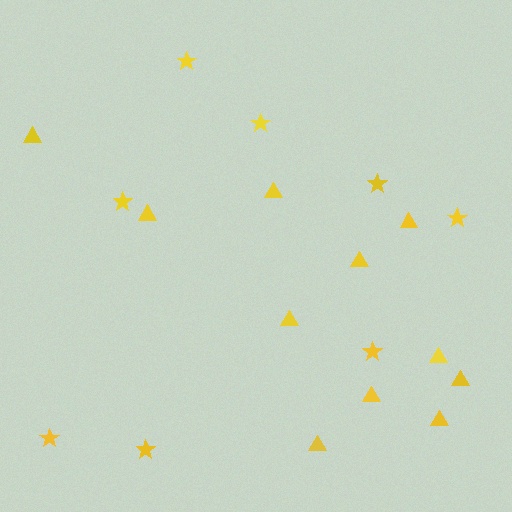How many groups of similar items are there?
There are 2 groups: one group of triangles (11) and one group of stars (8).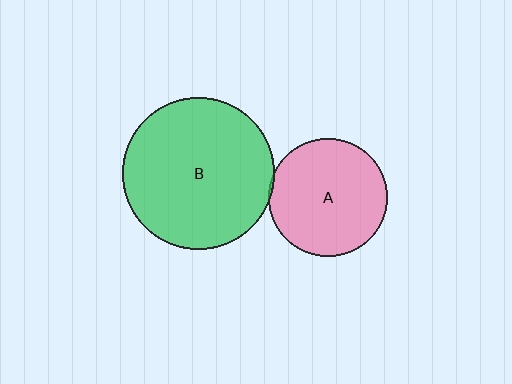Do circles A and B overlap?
Yes.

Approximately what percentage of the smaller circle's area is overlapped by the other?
Approximately 5%.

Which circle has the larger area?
Circle B (green).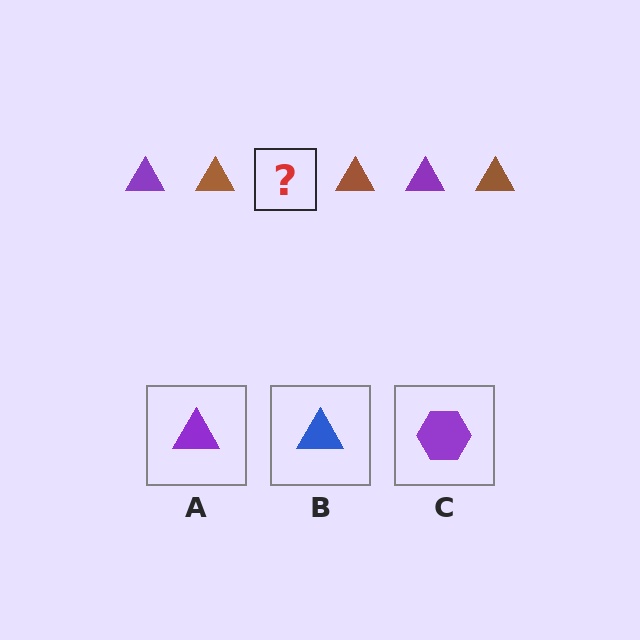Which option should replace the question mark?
Option A.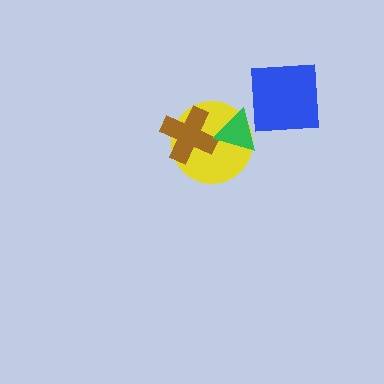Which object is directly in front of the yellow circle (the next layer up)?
The brown cross is directly in front of the yellow circle.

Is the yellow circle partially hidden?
Yes, it is partially covered by another shape.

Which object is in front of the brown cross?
The green triangle is in front of the brown cross.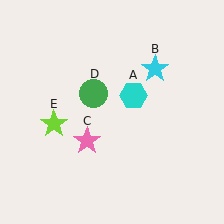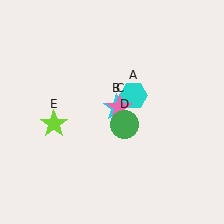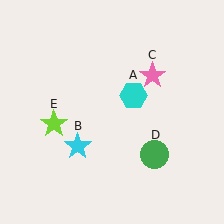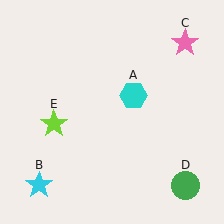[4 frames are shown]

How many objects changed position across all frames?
3 objects changed position: cyan star (object B), pink star (object C), green circle (object D).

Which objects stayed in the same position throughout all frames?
Cyan hexagon (object A) and lime star (object E) remained stationary.